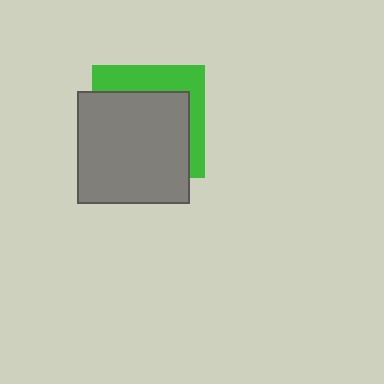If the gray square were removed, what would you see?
You would see the complete green square.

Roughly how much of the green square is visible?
A small part of it is visible (roughly 34%).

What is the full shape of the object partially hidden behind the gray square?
The partially hidden object is a green square.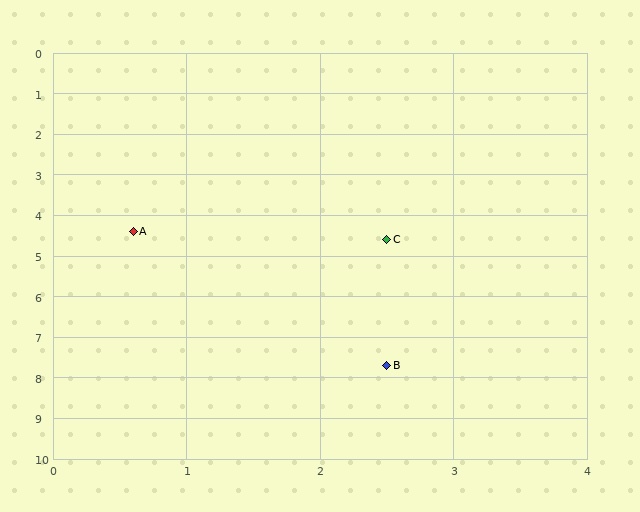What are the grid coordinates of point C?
Point C is at approximately (2.5, 4.6).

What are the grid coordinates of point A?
Point A is at approximately (0.6, 4.4).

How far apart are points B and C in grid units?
Points B and C are about 3.1 grid units apart.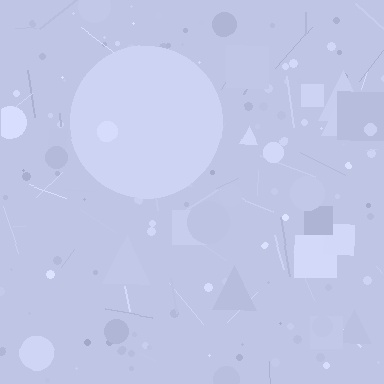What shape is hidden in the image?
A circle is hidden in the image.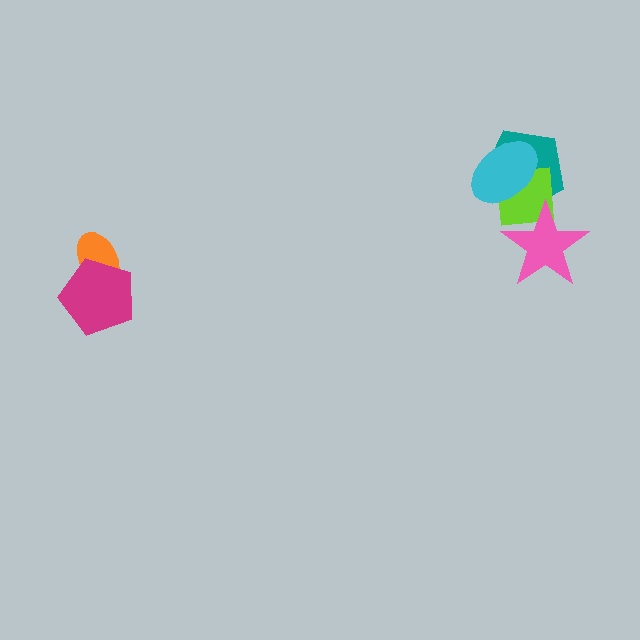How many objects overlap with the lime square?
3 objects overlap with the lime square.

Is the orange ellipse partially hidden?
Yes, it is partially covered by another shape.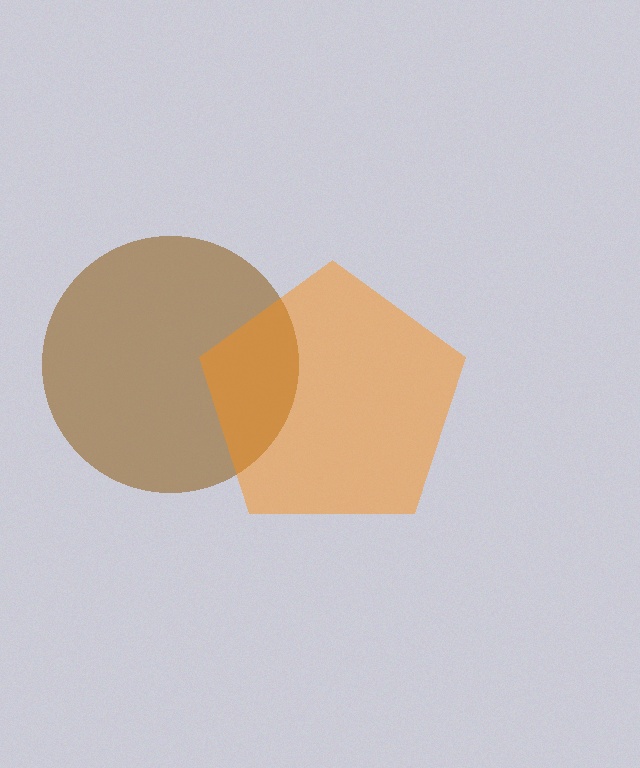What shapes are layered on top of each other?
The layered shapes are: a brown circle, an orange pentagon.